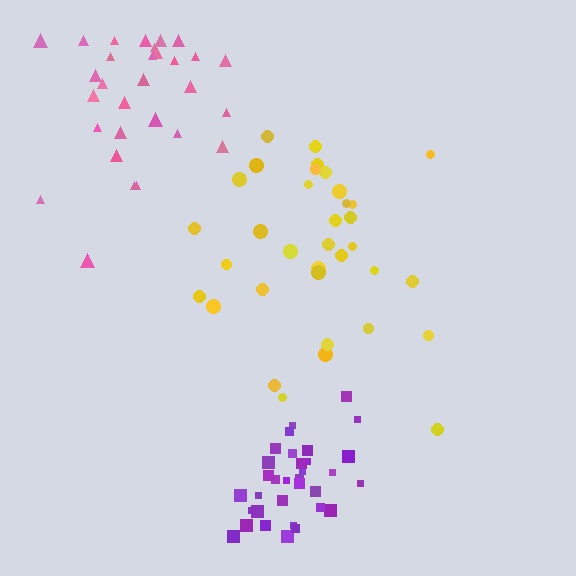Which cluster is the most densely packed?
Purple.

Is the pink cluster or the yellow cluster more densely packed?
Yellow.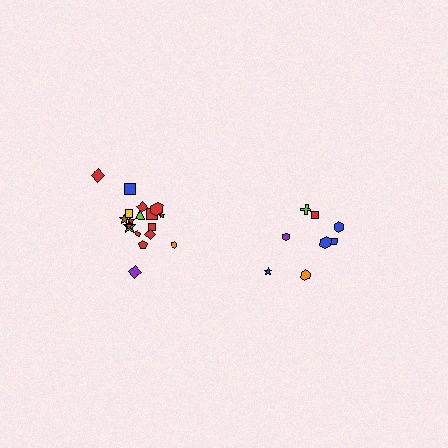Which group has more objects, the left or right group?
The left group.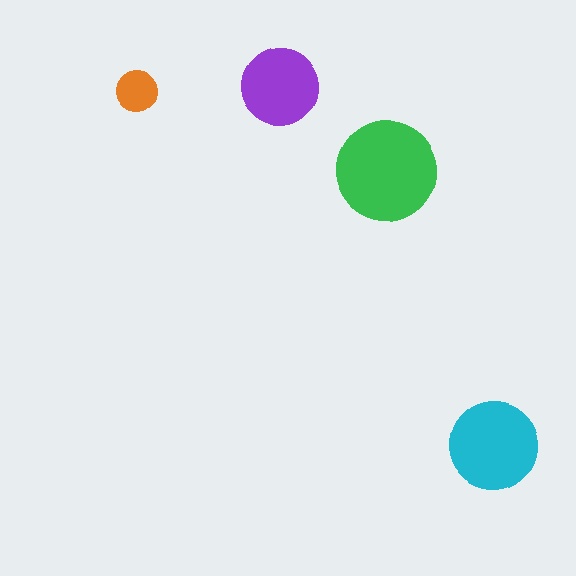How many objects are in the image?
There are 4 objects in the image.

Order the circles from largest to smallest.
the green one, the cyan one, the purple one, the orange one.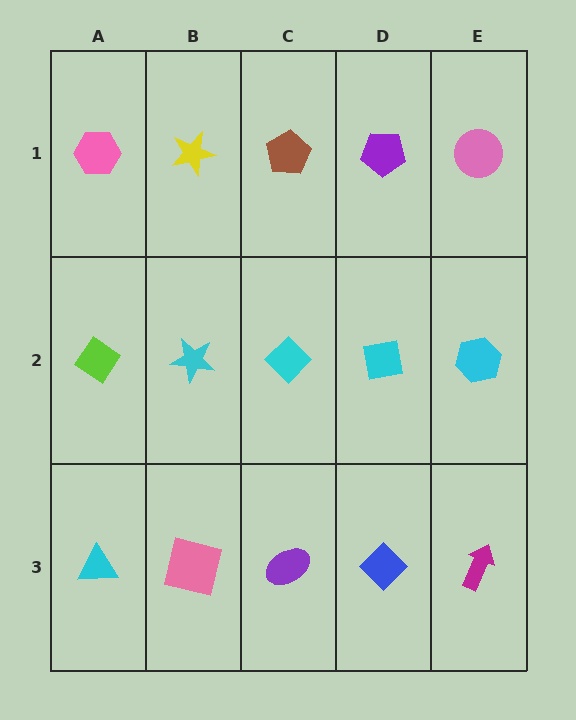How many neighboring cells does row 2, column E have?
3.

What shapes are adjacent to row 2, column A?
A pink hexagon (row 1, column A), a cyan triangle (row 3, column A), a cyan star (row 2, column B).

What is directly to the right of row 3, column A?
A pink square.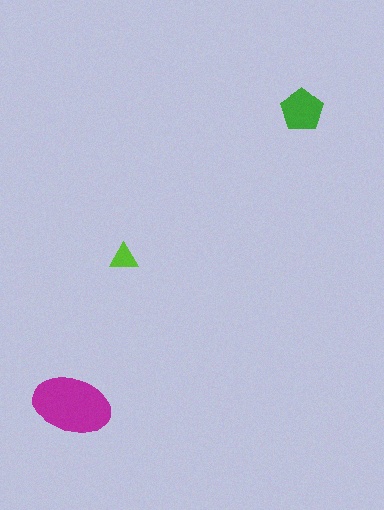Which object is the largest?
The magenta ellipse.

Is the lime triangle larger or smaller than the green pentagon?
Smaller.